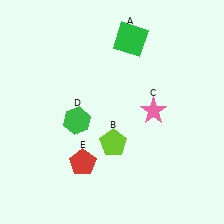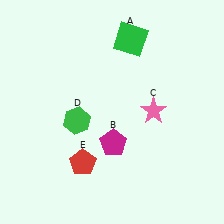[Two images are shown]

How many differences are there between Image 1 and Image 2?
There is 1 difference between the two images.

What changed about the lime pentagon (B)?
In Image 1, B is lime. In Image 2, it changed to magenta.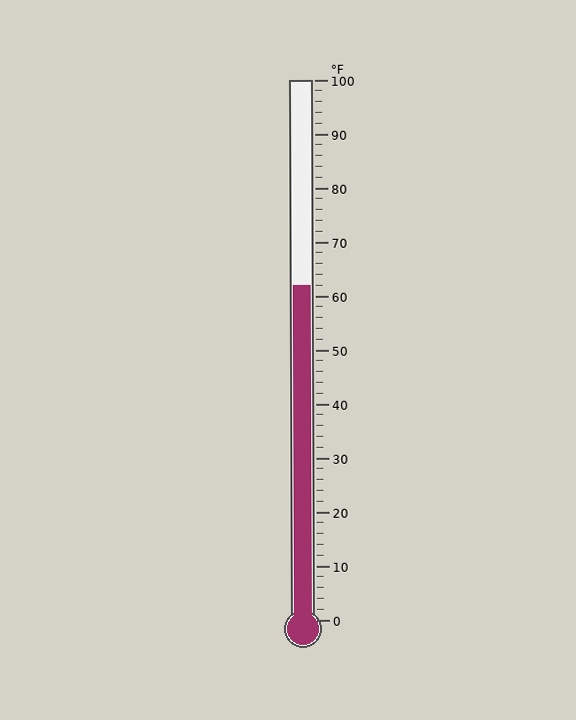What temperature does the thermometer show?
The thermometer shows approximately 62°F.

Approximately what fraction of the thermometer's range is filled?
The thermometer is filled to approximately 60% of its range.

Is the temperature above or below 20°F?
The temperature is above 20°F.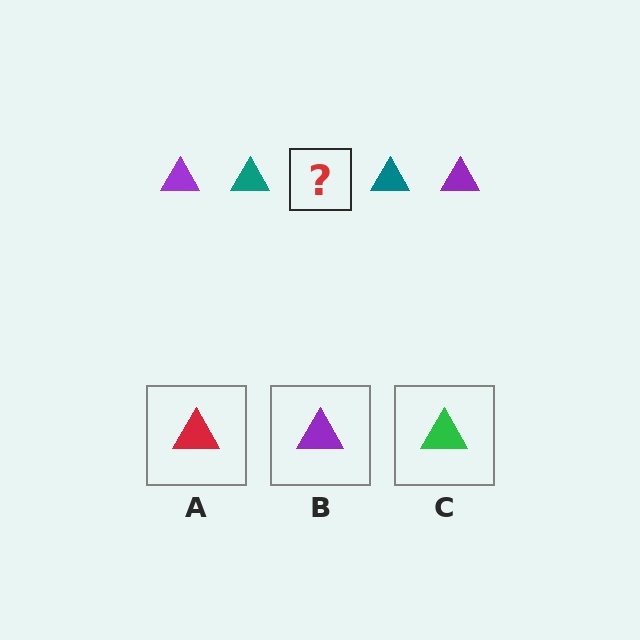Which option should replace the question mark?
Option B.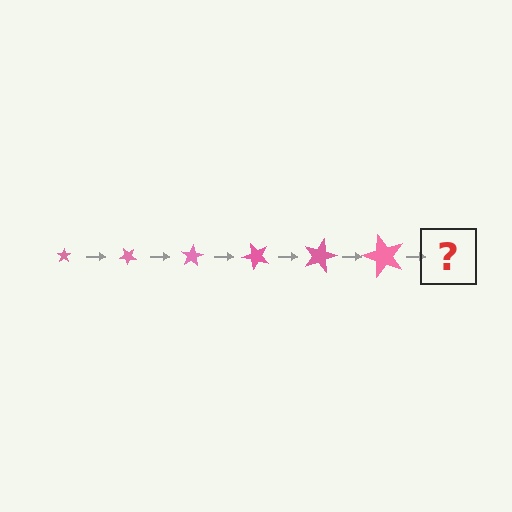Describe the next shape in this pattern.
It should be a star, larger than the previous one and rotated 240 degrees from the start.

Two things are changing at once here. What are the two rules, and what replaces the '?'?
The two rules are that the star grows larger each step and it rotates 40 degrees each step. The '?' should be a star, larger than the previous one and rotated 240 degrees from the start.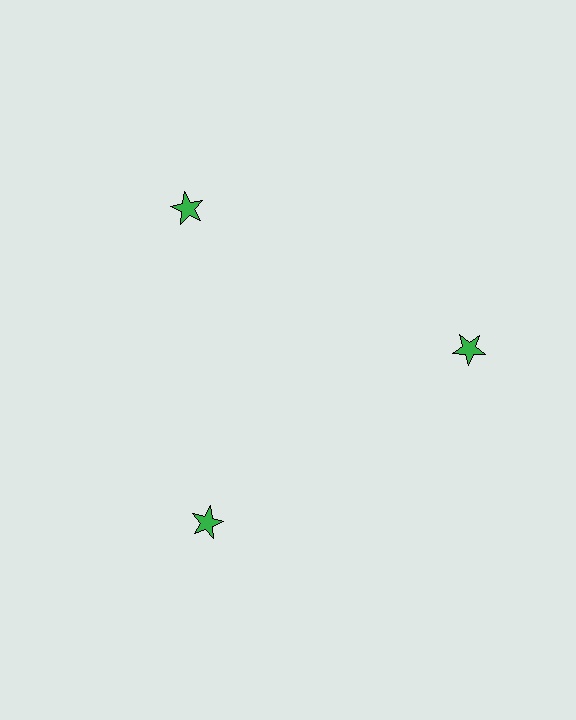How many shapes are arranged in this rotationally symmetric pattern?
There are 3 shapes, arranged in 3 groups of 1.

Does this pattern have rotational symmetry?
Yes, this pattern has 3-fold rotational symmetry. It looks the same after rotating 120 degrees around the center.